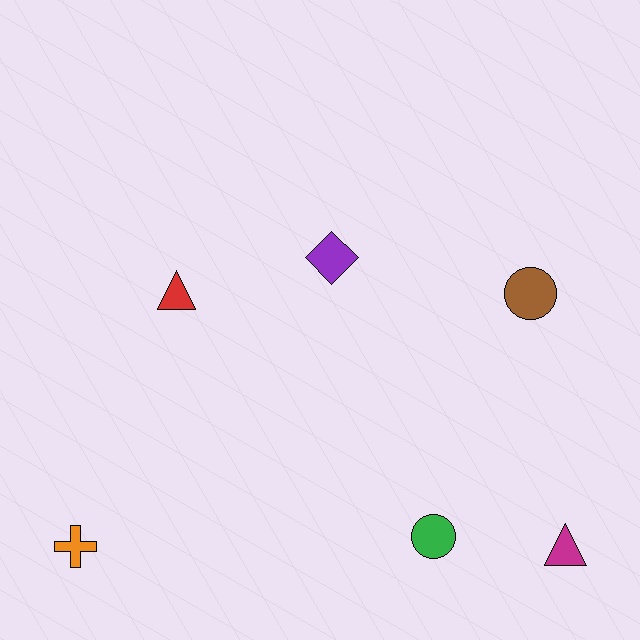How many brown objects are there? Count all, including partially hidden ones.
There is 1 brown object.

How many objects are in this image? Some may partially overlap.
There are 6 objects.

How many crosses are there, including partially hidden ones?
There is 1 cross.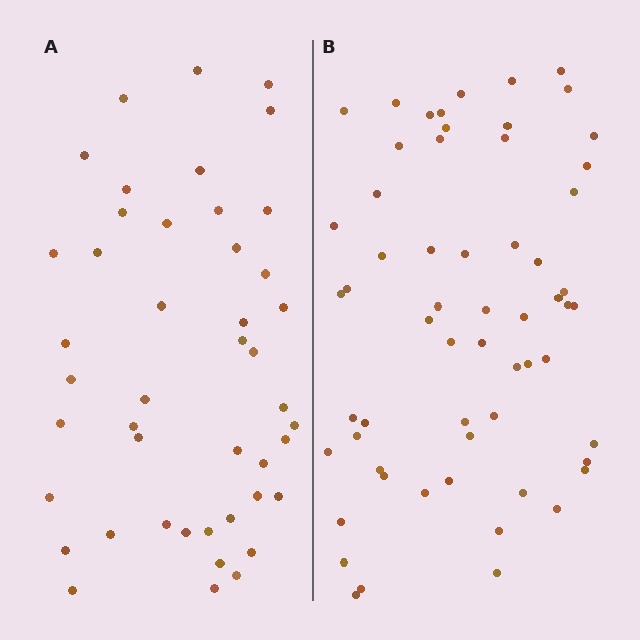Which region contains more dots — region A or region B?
Region B (the right region) has more dots.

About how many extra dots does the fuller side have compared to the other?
Region B has approximately 15 more dots than region A.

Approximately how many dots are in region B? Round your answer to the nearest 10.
About 60 dots.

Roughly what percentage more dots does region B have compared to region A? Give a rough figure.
About 35% more.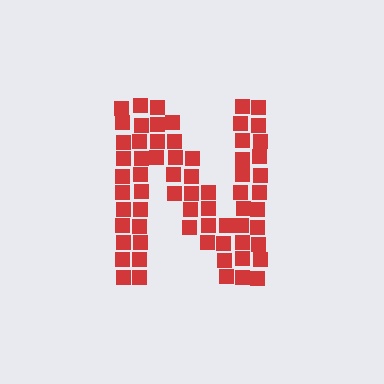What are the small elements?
The small elements are squares.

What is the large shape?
The large shape is the letter N.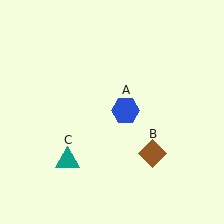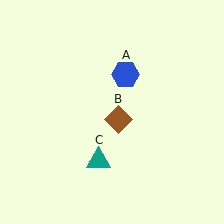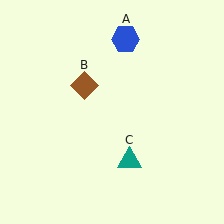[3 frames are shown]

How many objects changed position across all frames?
3 objects changed position: blue hexagon (object A), brown diamond (object B), teal triangle (object C).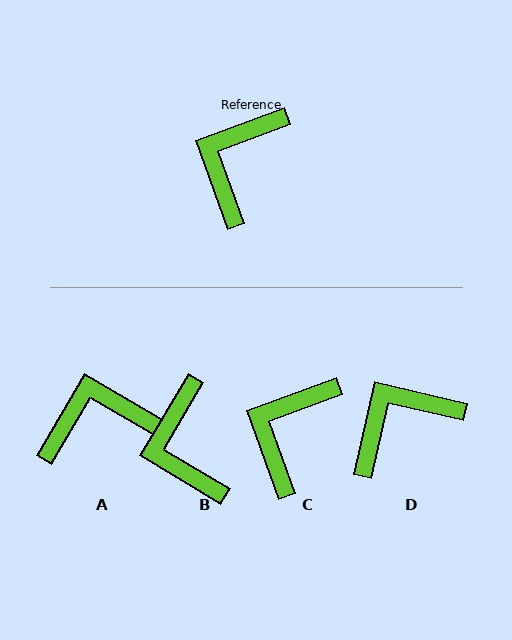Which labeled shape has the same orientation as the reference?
C.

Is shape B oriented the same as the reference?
No, it is off by about 39 degrees.